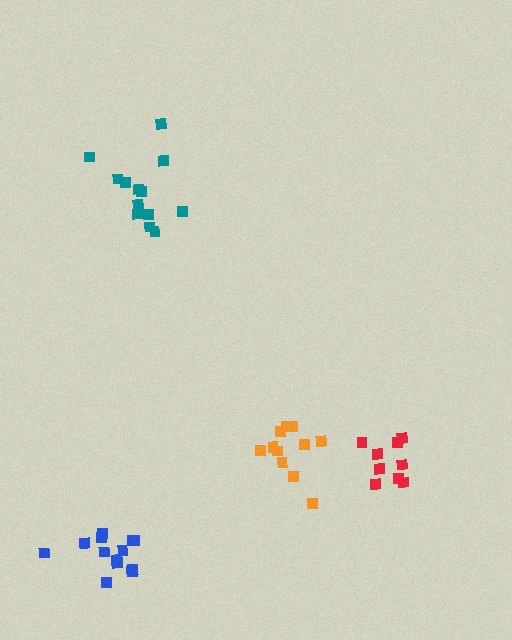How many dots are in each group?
Group 1: 9 dots, Group 2: 13 dots, Group 3: 11 dots, Group 4: 13 dots (46 total).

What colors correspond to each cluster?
The clusters are colored: red, teal, orange, blue.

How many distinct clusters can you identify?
There are 4 distinct clusters.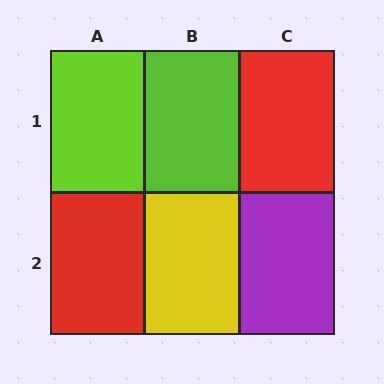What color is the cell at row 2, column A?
Red.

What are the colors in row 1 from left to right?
Lime, lime, red.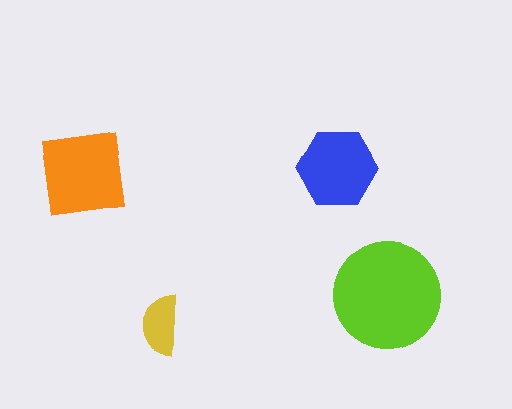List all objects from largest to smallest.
The lime circle, the orange square, the blue hexagon, the yellow semicircle.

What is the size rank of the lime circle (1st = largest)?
1st.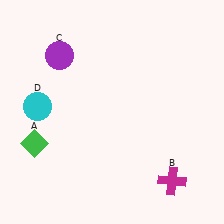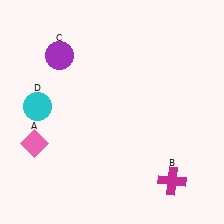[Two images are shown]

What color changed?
The diamond (A) changed from green in Image 1 to pink in Image 2.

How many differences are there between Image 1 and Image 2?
There is 1 difference between the two images.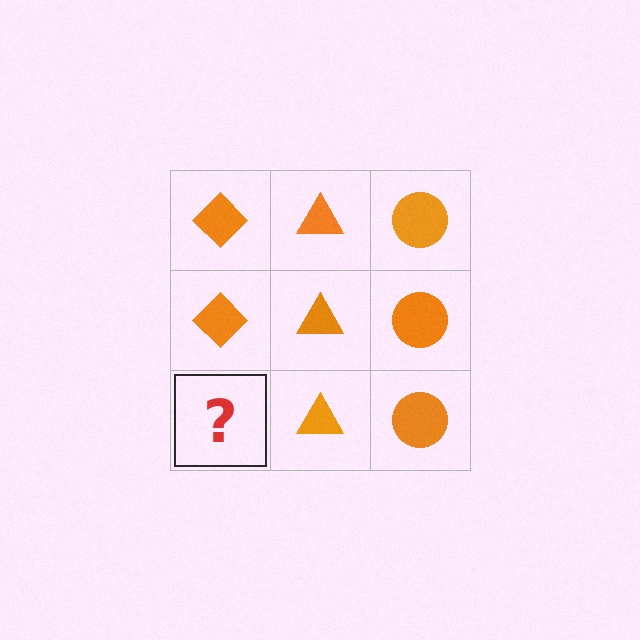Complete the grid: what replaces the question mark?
The question mark should be replaced with an orange diamond.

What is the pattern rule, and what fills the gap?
The rule is that each column has a consistent shape. The gap should be filled with an orange diamond.